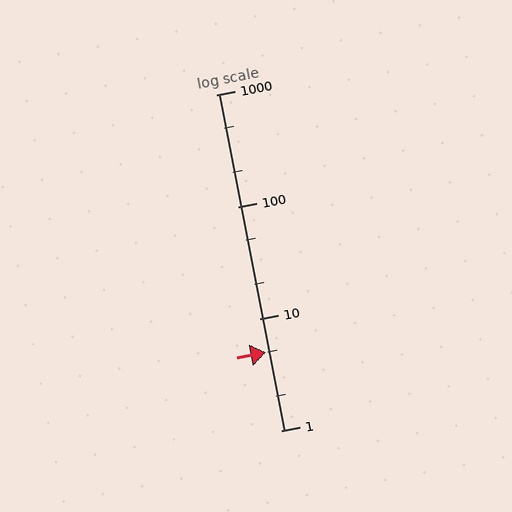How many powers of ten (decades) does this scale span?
The scale spans 3 decades, from 1 to 1000.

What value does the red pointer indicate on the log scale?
The pointer indicates approximately 5.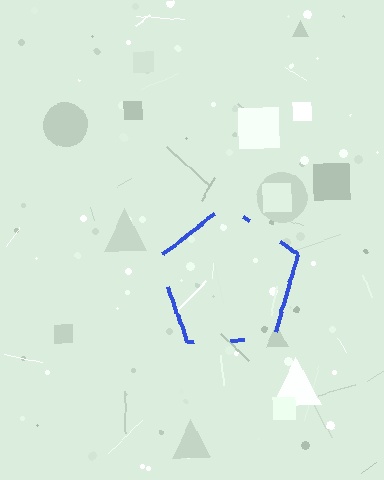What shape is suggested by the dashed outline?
The dashed outline suggests a pentagon.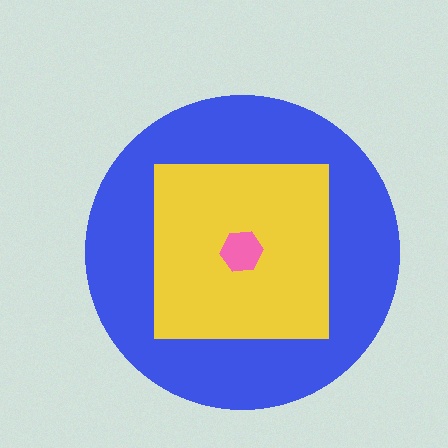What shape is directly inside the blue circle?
The yellow square.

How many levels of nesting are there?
3.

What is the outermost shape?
The blue circle.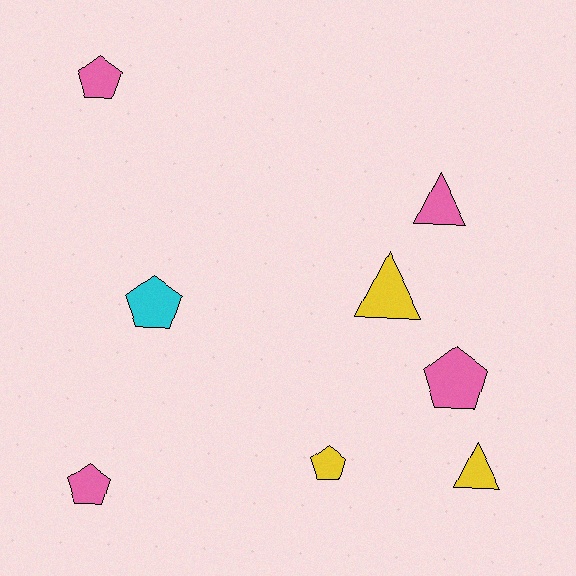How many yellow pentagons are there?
There is 1 yellow pentagon.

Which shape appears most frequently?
Pentagon, with 5 objects.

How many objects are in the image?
There are 8 objects.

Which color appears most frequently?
Pink, with 4 objects.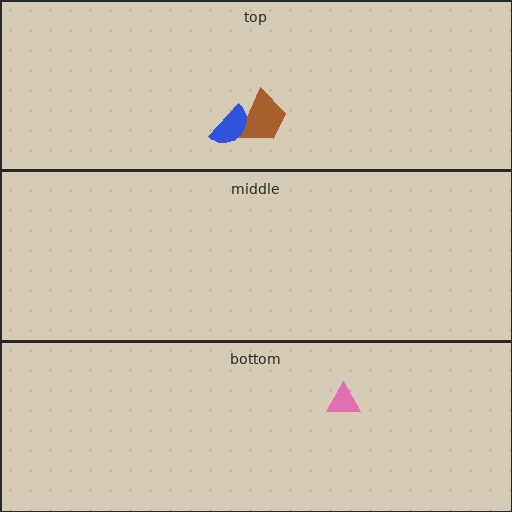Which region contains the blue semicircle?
The top region.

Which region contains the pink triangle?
The bottom region.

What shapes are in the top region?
The brown trapezoid, the blue semicircle.